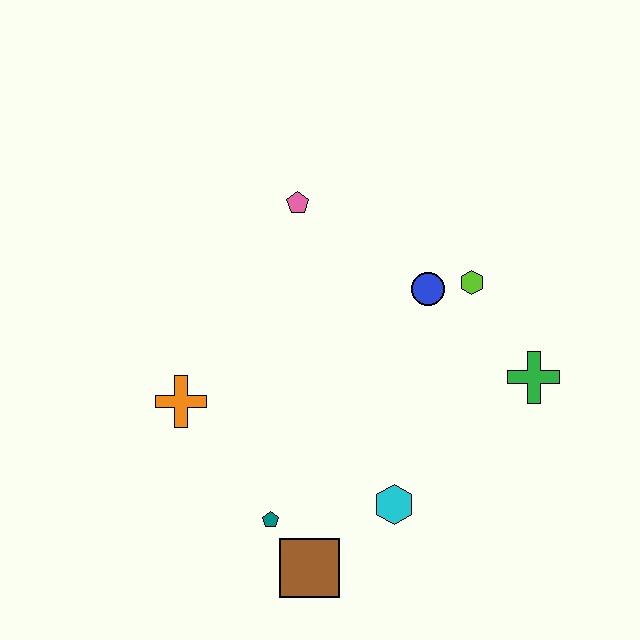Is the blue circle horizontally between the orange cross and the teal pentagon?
No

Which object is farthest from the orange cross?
The green cross is farthest from the orange cross.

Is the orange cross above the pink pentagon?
No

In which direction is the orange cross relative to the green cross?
The orange cross is to the left of the green cross.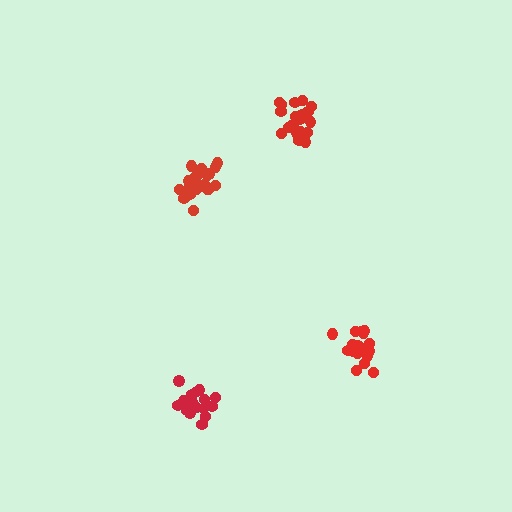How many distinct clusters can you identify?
There are 4 distinct clusters.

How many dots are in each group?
Group 1: 19 dots, Group 2: 21 dots, Group 3: 18 dots, Group 4: 21 dots (79 total).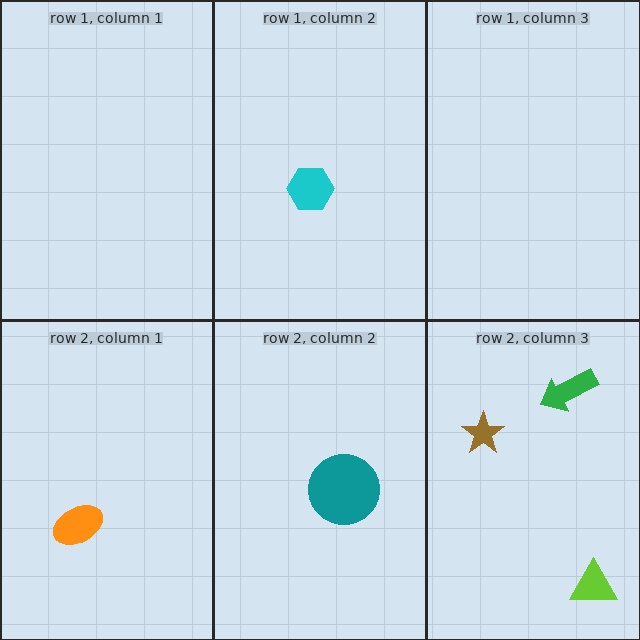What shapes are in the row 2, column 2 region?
The teal circle.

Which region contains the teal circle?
The row 2, column 2 region.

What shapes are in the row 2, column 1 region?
The orange ellipse.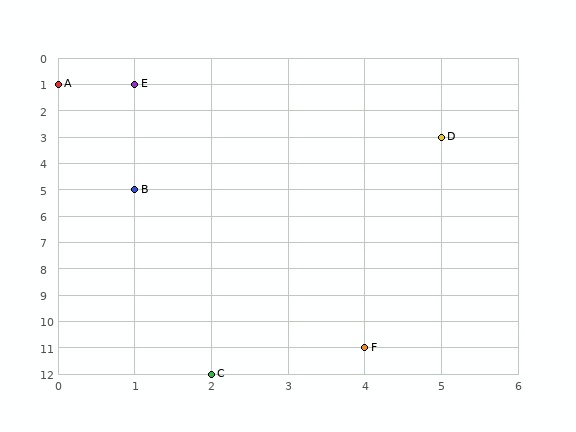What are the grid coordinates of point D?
Point D is at grid coordinates (5, 3).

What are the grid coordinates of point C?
Point C is at grid coordinates (2, 12).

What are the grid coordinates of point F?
Point F is at grid coordinates (4, 11).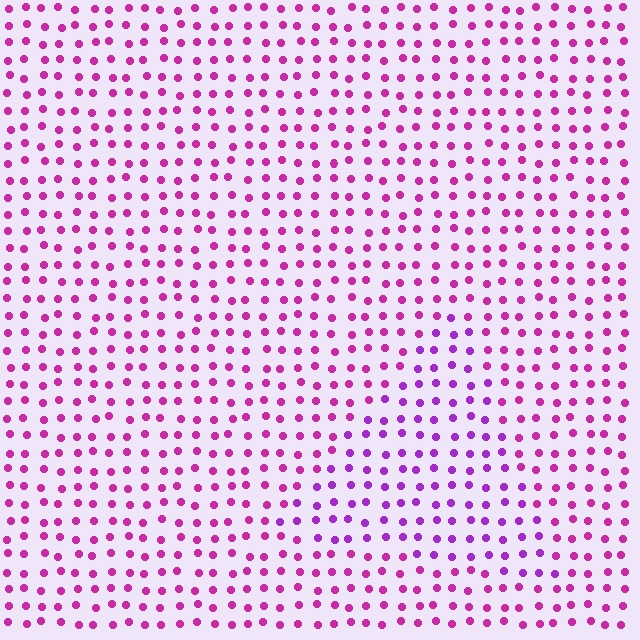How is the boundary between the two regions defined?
The boundary is defined purely by a slight shift in hue (about 28 degrees). Spacing, size, and orientation are identical on both sides.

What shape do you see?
I see a triangle.